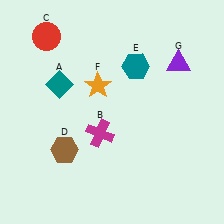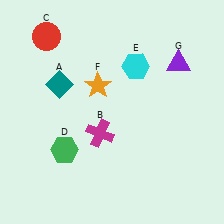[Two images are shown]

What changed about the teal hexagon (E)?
In Image 1, E is teal. In Image 2, it changed to cyan.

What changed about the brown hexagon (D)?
In Image 1, D is brown. In Image 2, it changed to green.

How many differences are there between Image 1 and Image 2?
There are 2 differences between the two images.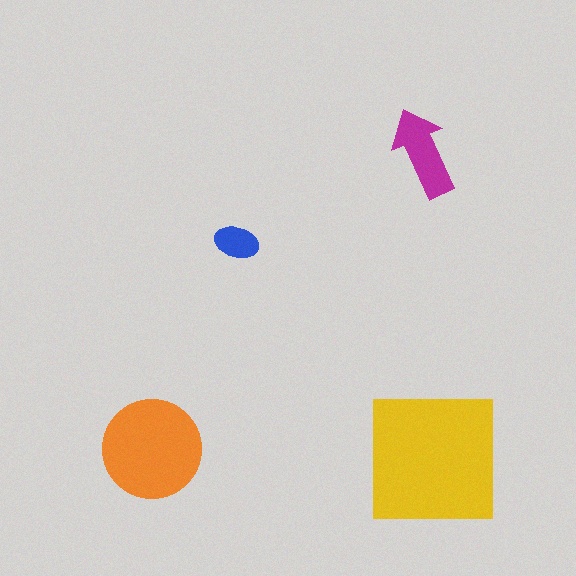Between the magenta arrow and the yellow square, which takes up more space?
The yellow square.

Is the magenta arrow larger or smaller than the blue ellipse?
Larger.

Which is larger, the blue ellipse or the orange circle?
The orange circle.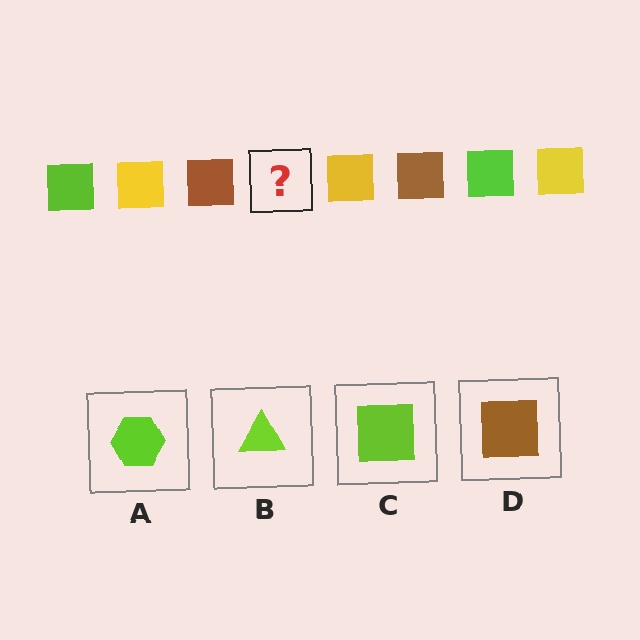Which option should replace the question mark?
Option C.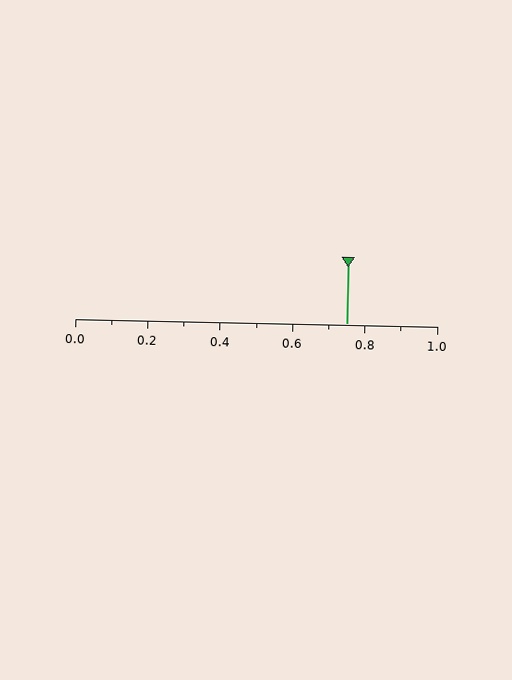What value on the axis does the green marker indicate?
The marker indicates approximately 0.75.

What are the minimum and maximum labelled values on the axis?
The axis runs from 0.0 to 1.0.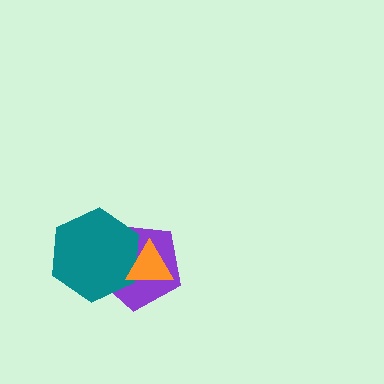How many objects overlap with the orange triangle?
2 objects overlap with the orange triangle.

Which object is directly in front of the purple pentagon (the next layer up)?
The teal hexagon is directly in front of the purple pentagon.